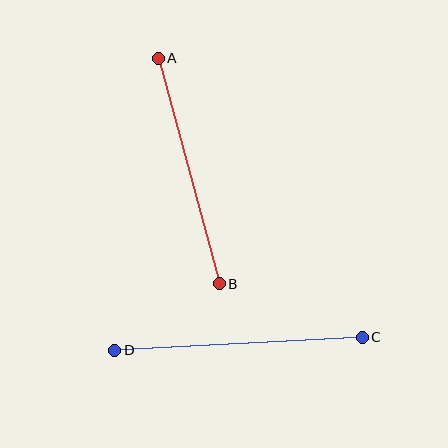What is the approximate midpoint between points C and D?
The midpoint is at approximately (239, 344) pixels.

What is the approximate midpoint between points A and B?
The midpoint is at approximately (189, 171) pixels.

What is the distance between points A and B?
The distance is approximately 234 pixels.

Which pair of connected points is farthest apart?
Points C and D are farthest apart.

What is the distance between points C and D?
The distance is approximately 248 pixels.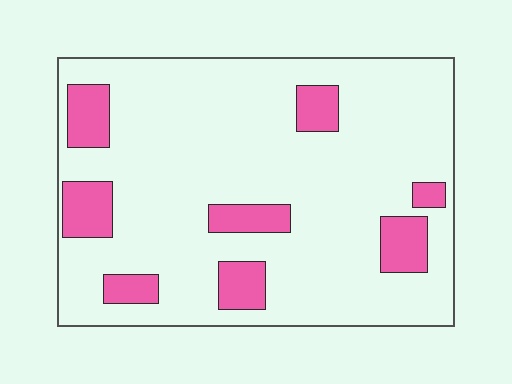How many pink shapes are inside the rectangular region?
8.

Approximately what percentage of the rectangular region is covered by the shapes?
Approximately 15%.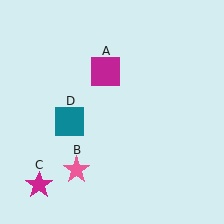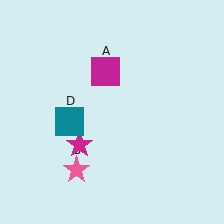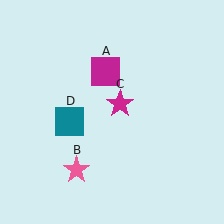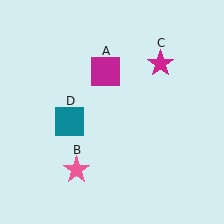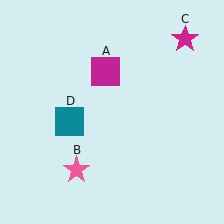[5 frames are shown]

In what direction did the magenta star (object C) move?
The magenta star (object C) moved up and to the right.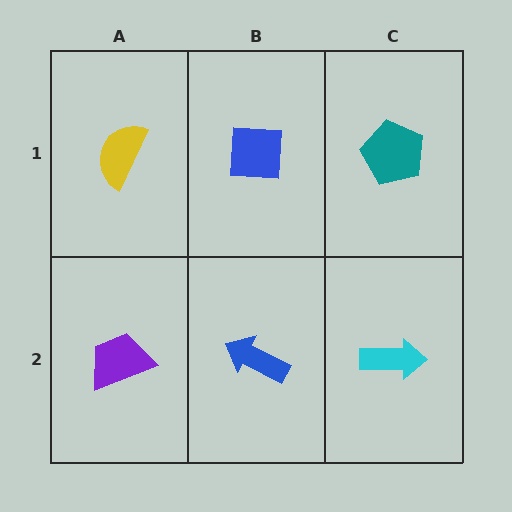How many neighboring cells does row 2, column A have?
2.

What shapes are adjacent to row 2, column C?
A teal pentagon (row 1, column C), a blue arrow (row 2, column B).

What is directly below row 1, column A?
A purple trapezoid.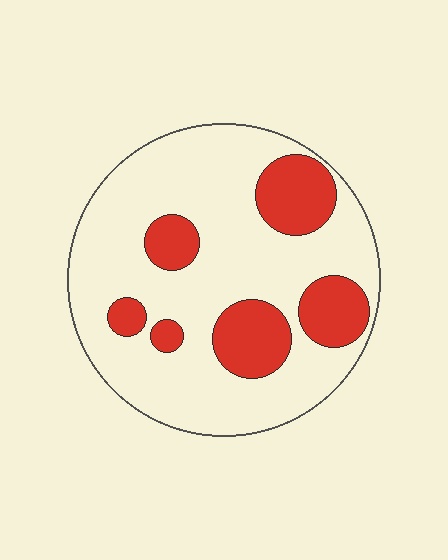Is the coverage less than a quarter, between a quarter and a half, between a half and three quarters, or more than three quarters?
Less than a quarter.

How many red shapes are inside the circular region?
6.